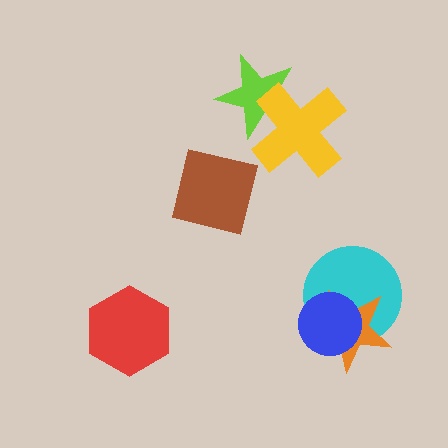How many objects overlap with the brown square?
0 objects overlap with the brown square.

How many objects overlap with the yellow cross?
1 object overlaps with the yellow cross.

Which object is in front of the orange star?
The blue circle is in front of the orange star.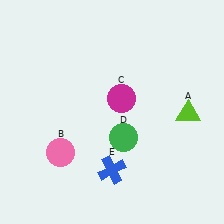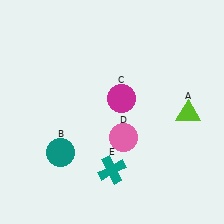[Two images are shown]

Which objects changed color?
B changed from pink to teal. D changed from green to pink. E changed from blue to teal.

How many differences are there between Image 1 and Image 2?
There are 3 differences between the two images.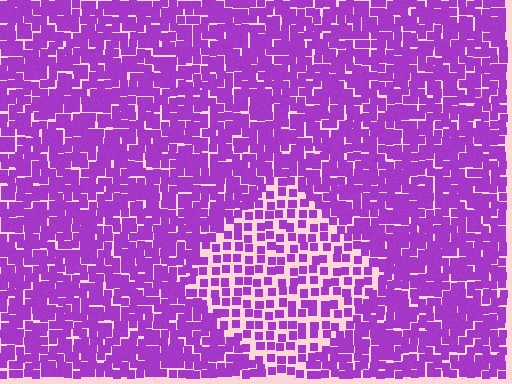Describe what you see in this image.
The image contains small purple elements arranged at two different densities. A diamond-shaped region is visible where the elements are less densely packed than the surrounding area.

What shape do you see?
I see a diamond.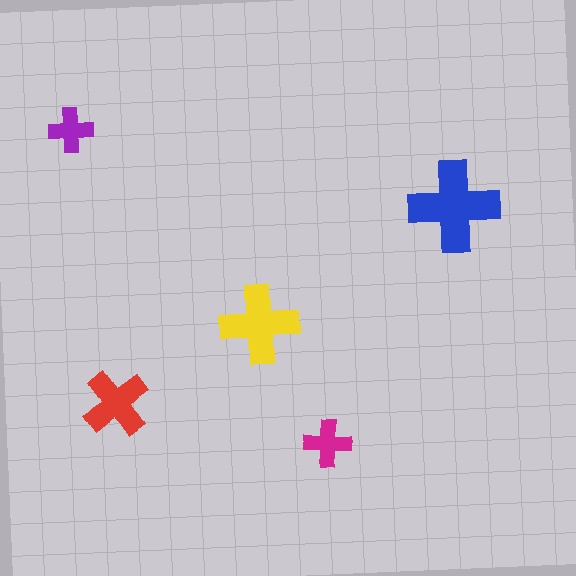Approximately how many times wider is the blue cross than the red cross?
About 1.5 times wider.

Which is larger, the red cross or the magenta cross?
The red one.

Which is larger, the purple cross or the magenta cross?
The magenta one.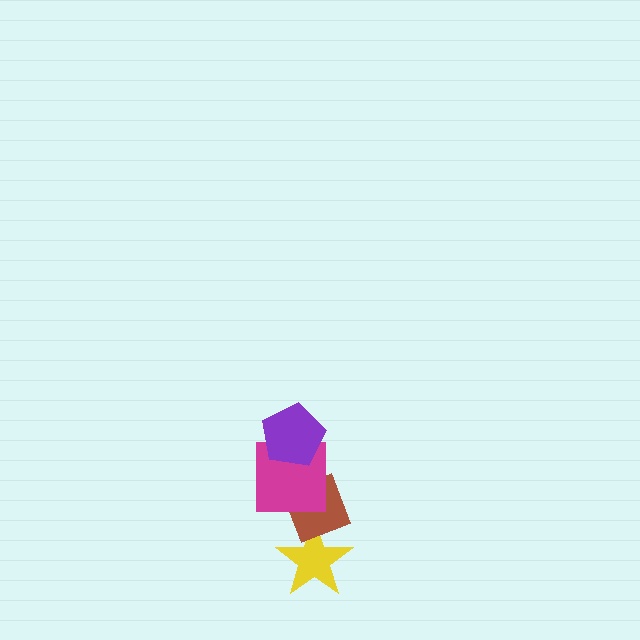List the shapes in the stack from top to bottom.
From top to bottom: the purple pentagon, the magenta square, the brown diamond, the yellow star.